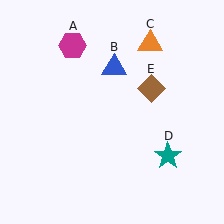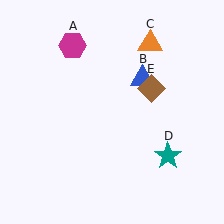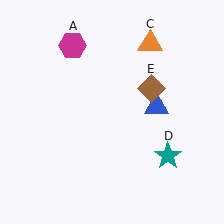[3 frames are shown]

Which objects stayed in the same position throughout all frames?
Magenta hexagon (object A) and orange triangle (object C) and teal star (object D) and brown diamond (object E) remained stationary.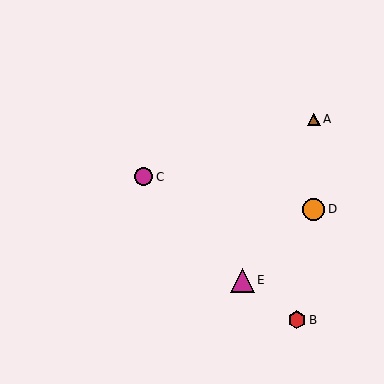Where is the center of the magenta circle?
The center of the magenta circle is at (144, 177).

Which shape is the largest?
The magenta triangle (labeled E) is the largest.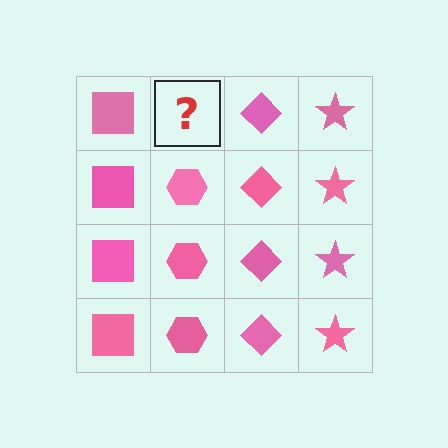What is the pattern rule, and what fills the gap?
The rule is that each column has a consistent shape. The gap should be filled with a pink hexagon.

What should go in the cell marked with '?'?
The missing cell should contain a pink hexagon.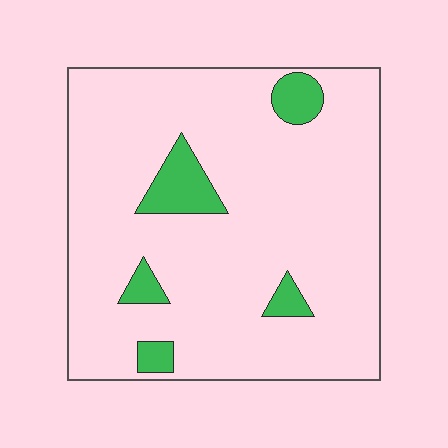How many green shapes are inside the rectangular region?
5.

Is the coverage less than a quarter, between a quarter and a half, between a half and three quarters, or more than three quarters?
Less than a quarter.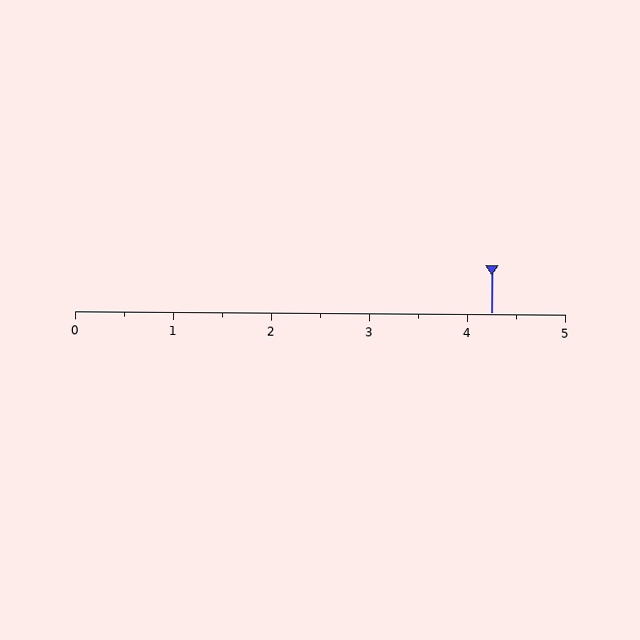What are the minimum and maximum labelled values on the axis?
The axis runs from 0 to 5.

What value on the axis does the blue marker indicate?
The marker indicates approximately 4.2.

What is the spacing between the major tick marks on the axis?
The major ticks are spaced 1 apart.